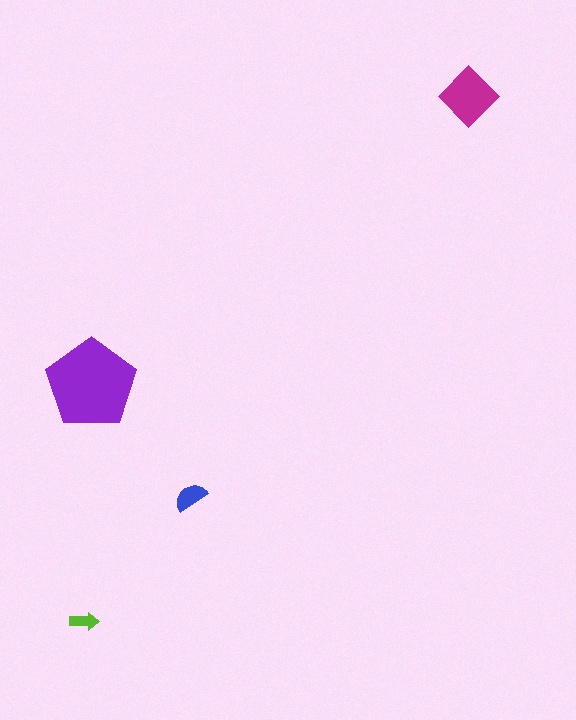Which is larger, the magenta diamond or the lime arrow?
The magenta diamond.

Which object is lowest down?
The lime arrow is bottommost.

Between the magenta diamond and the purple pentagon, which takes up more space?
The purple pentagon.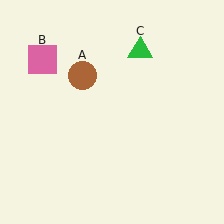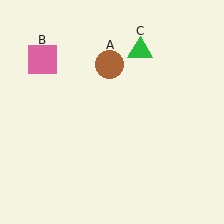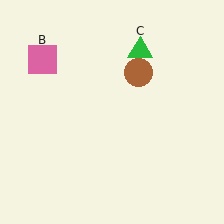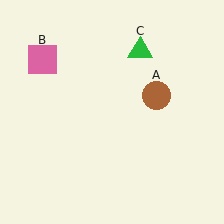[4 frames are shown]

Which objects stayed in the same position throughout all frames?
Pink square (object B) and green triangle (object C) remained stationary.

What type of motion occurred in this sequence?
The brown circle (object A) rotated clockwise around the center of the scene.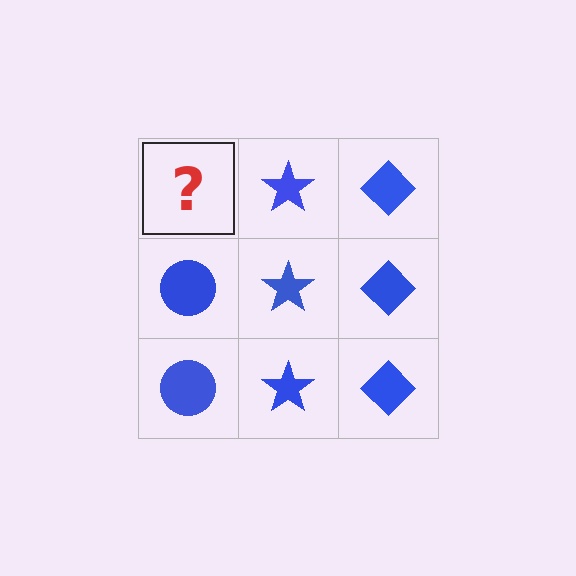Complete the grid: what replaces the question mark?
The question mark should be replaced with a blue circle.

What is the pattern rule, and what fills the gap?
The rule is that each column has a consistent shape. The gap should be filled with a blue circle.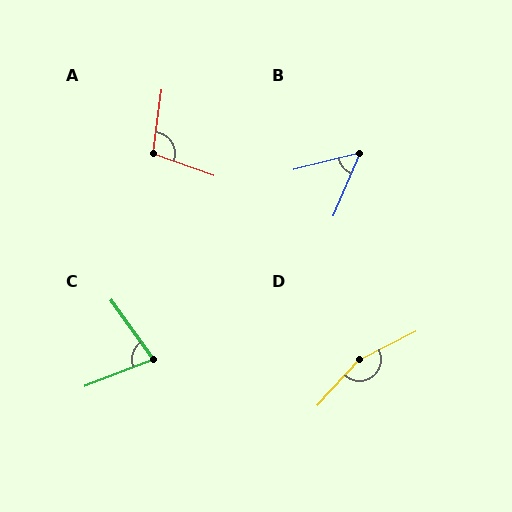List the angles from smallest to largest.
B (53°), C (75°), A (102°), D (159°).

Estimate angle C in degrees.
Approximately 75 degrees.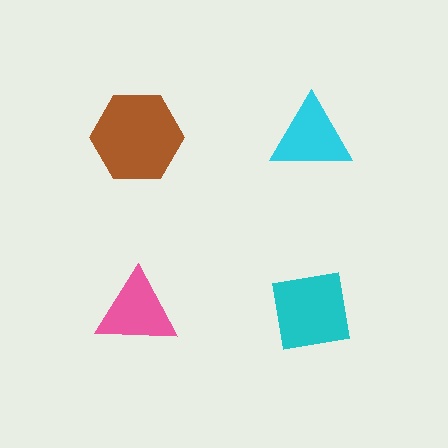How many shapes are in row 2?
2 shapes.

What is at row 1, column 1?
A brown hexagon.